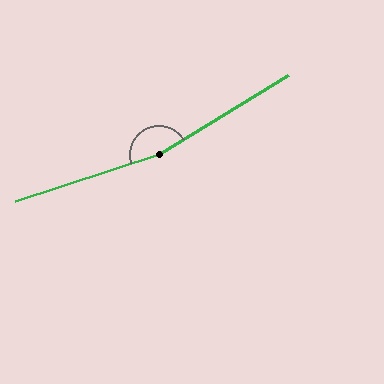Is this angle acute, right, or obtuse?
It is obtuse.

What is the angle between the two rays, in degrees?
Approximately 167 degrees.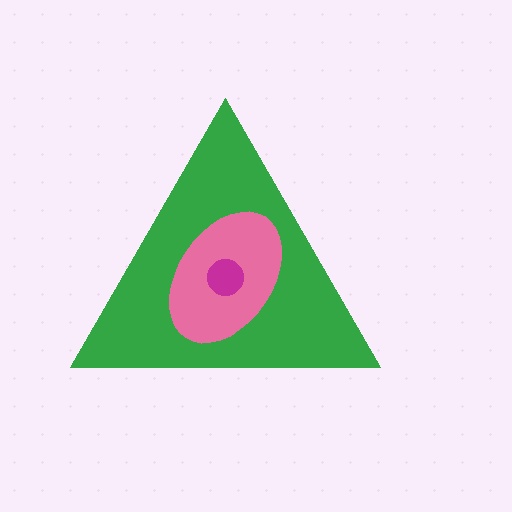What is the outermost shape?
The green triangle.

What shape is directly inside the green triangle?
The pink ellipse.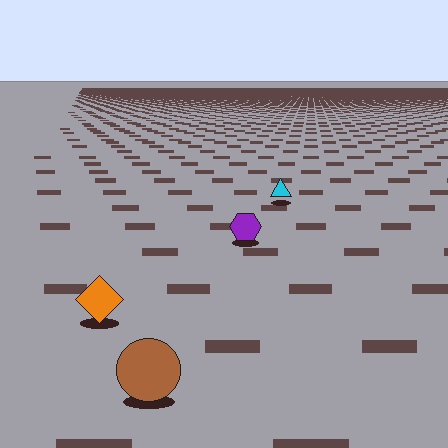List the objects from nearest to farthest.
From nearest to farthest: the brown circle, the orange diamond, the purple hexagon, the cyan triangle.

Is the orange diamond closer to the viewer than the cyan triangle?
Yes. The orange diamond is closer — you can tell from the texture gradient: the ground texture is coarser near it.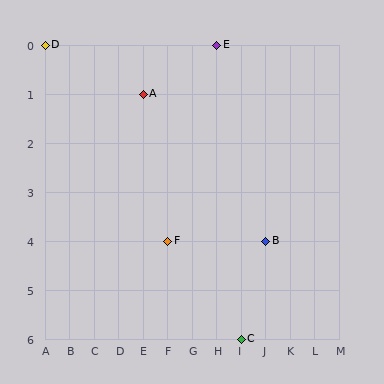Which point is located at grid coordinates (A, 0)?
Point D is at (A, 0).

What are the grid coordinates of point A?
Point A is at grid coordinates (E, 1).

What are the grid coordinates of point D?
Point D is at grid coordinates (A, 0).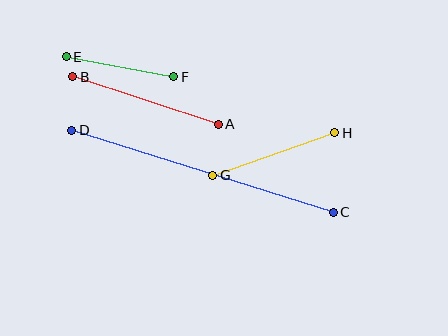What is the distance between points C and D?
The distance is approximately 274 pixels.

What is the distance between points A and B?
The distance is approximately 153 pixels.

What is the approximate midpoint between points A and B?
The midpoint is at approximately (145, 101) pixels.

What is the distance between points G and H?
The distance is approximately 129 pixels.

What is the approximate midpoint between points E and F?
The midpoint is at approximately (120, 67) pixels.